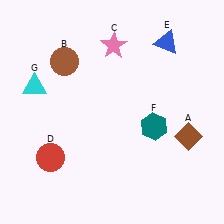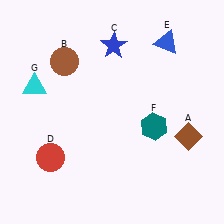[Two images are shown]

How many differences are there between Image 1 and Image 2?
There is 1 difference between the two images.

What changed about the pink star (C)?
In Image 1, C is pink. In Image 2, it changed to blue.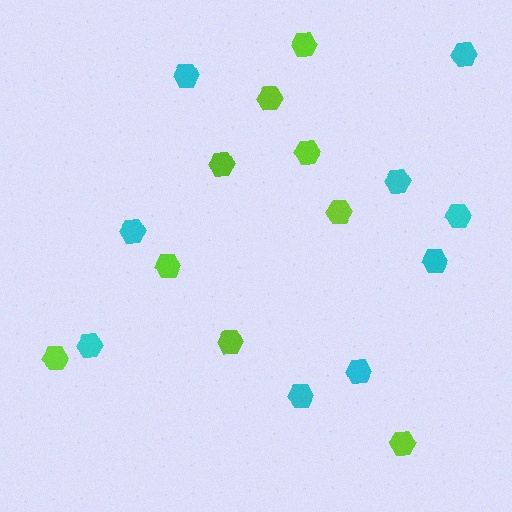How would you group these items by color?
There are 2 groups: one group of lime hexagons (9) and one group of cyan hexagons (9).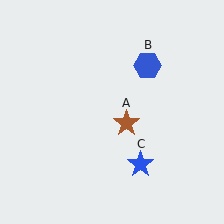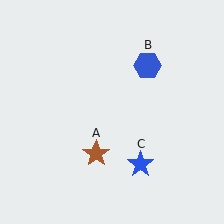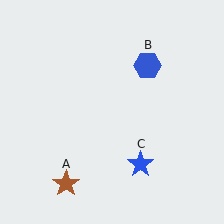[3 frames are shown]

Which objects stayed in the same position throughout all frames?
Blue hexagon (object B) and blue star (object C) remained stationary.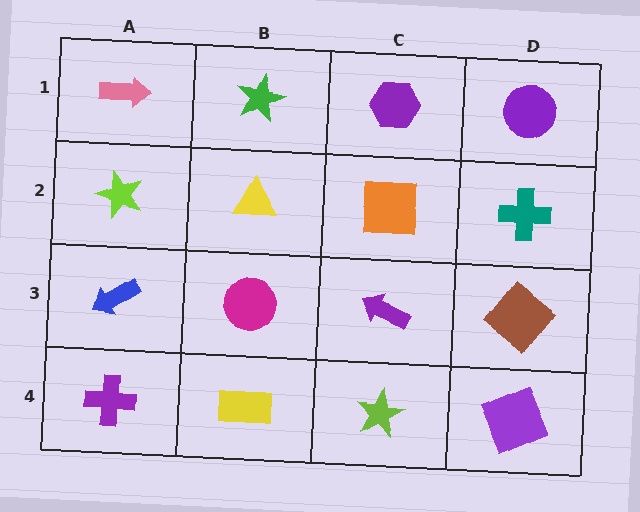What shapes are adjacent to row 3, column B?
A yellow triangle (row 2, column B), a yellow rectangle (row 4, column B), a blue arrow (row 3, column A), a purple arrow (row 3, column C).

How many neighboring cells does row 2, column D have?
3.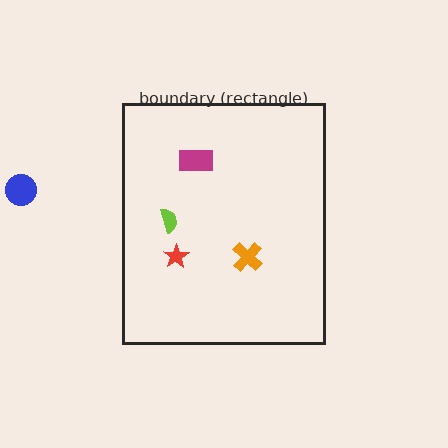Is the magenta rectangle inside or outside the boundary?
Inside.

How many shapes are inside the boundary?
4 inside, 1 outside.